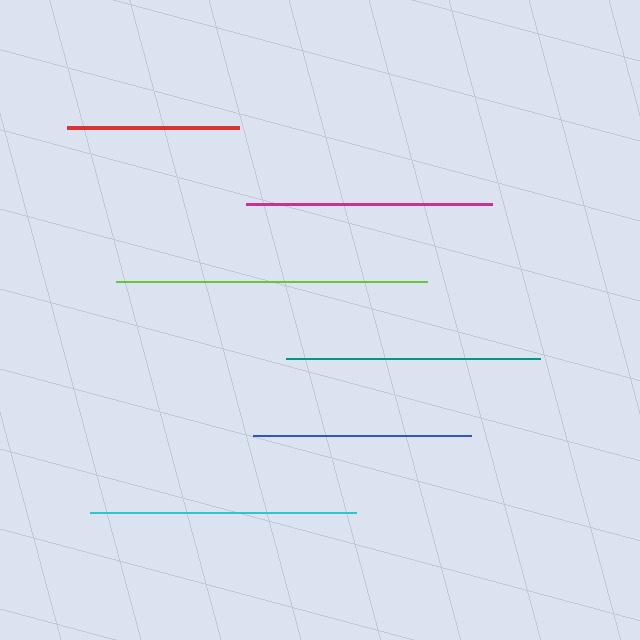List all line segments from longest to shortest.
From longest to shortest: lime, cyan, teal, magenta, blue, red.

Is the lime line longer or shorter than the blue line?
The lime line is longer than the blue line.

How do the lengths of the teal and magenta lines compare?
The teal and magenta lines are approximately the same length.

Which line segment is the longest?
The lime line is the longest at approximately 310 pixels.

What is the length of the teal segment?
The teal segment is approximately 254 pixels long.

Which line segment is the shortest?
The red line is the shortest at approximately 172 pixels.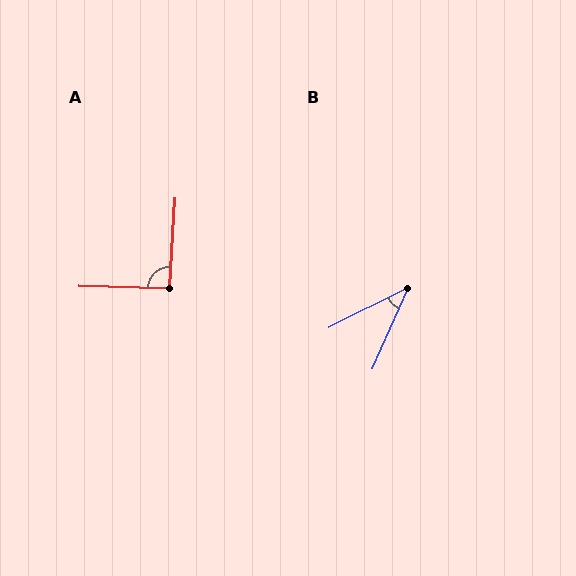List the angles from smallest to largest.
B (40°), A (92°).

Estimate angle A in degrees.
Approximately 92 degrees.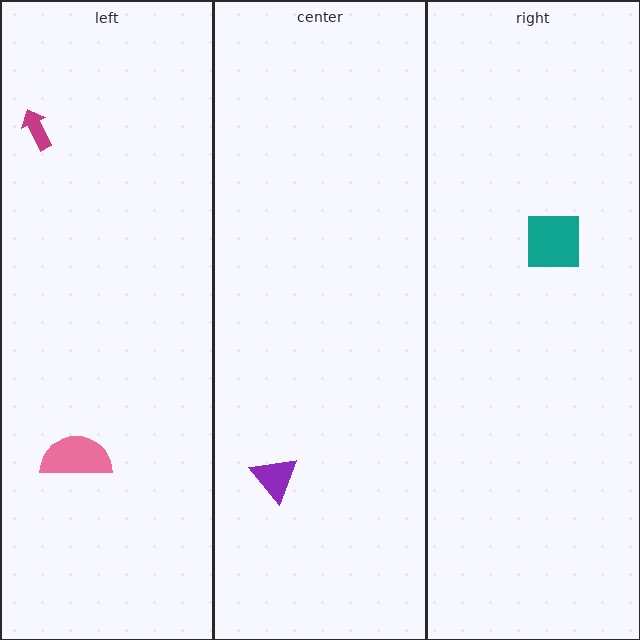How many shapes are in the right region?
1.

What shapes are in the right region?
The teal square.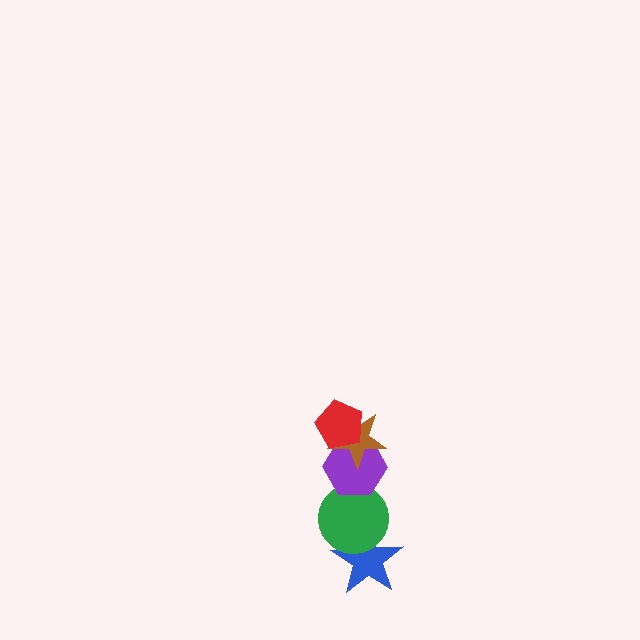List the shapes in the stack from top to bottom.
From top to bottom: the red pentagon, the brown star, the purple hexagon, the green circle, the blue star.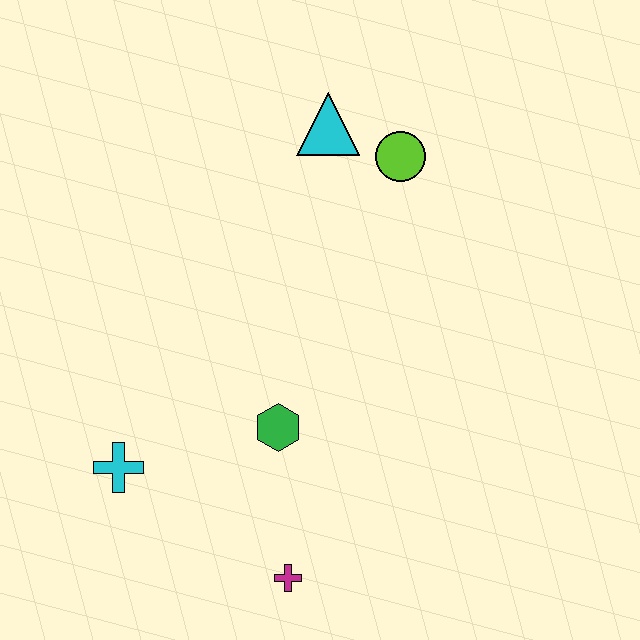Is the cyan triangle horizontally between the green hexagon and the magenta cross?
No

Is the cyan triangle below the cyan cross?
No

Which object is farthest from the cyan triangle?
The magenta cross is farthest from the cyan triangle.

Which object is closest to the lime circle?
The cyan triangle is closest to the lime circle.